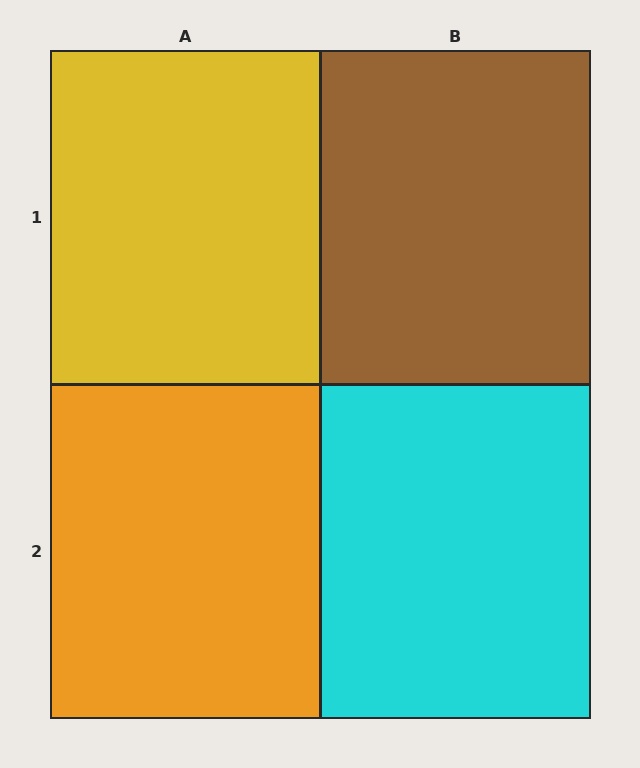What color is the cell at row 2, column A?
Orange.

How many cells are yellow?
1 cell is yellow.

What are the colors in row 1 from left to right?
Yellow, brown.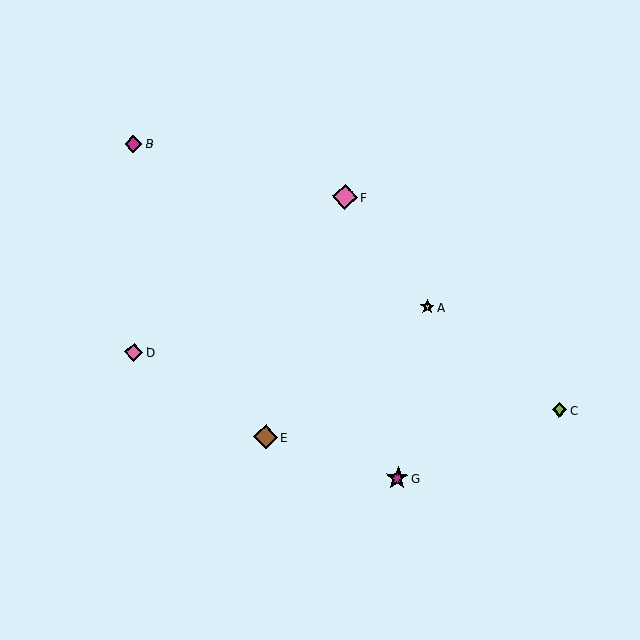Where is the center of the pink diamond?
The center of the pink diamond is at (134, 352).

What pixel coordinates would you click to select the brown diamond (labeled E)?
Click at (265, 437) to select the brown diamond E.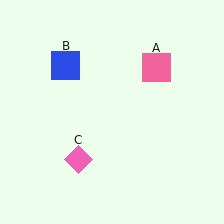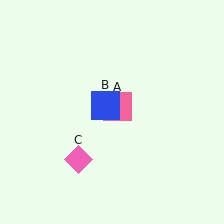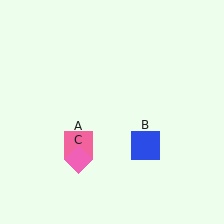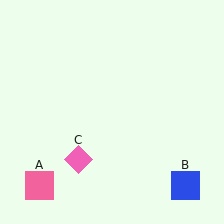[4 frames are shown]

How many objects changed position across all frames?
2 objects changed position: pink square (object A), blue square (object B).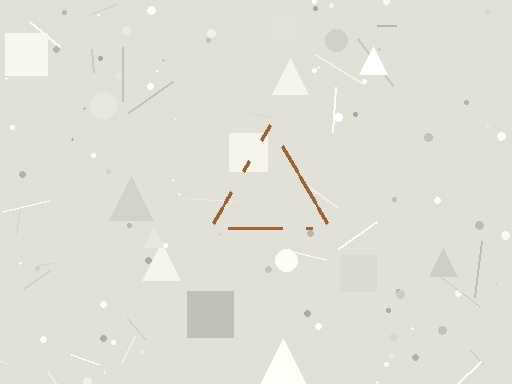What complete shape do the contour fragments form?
The contour fragments form a triangle.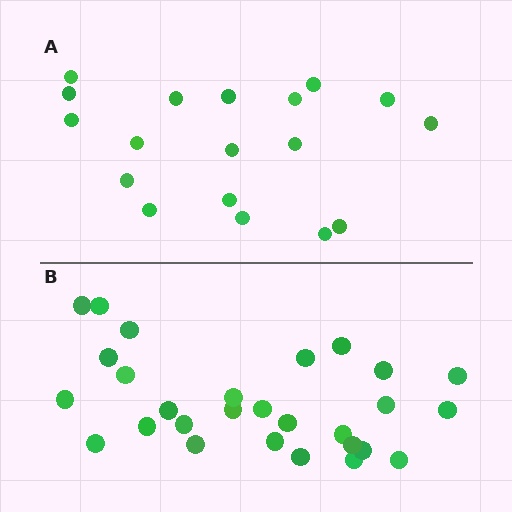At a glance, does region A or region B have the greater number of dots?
Region B (the bottom region) has more dots.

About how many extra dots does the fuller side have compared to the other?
Region B has roughly 10 or so more dots than region A.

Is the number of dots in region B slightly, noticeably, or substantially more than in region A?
Region B has substantially more. The ratio is roughly 1.6 to 1.